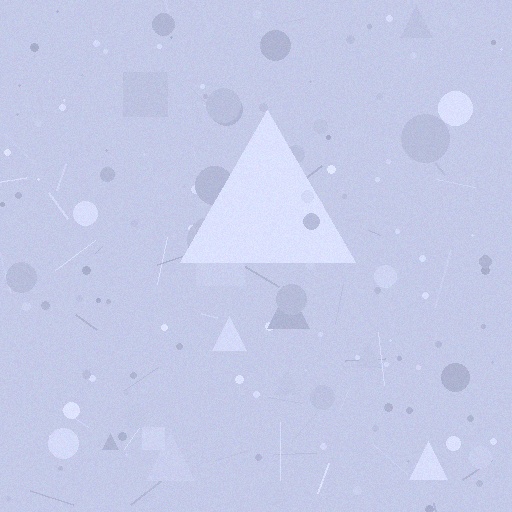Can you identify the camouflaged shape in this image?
The camouflaged shape is a triangle.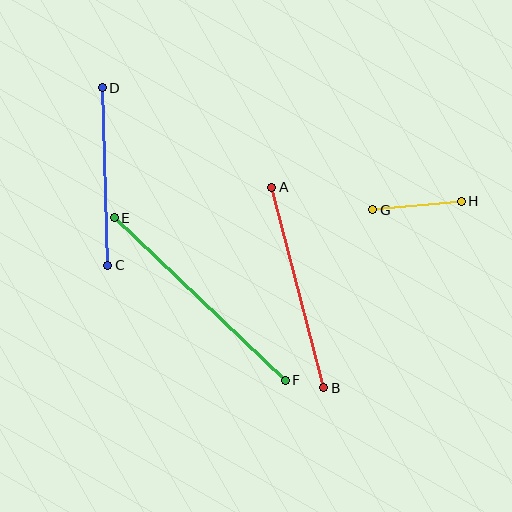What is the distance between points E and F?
The distance is approximately 236 pixels.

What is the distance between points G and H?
The distance is approximately 89 pixels.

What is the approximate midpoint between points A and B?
The midpoint is at approximately (298, 287) pixels.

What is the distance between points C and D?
The distance is approximately 177 pixels.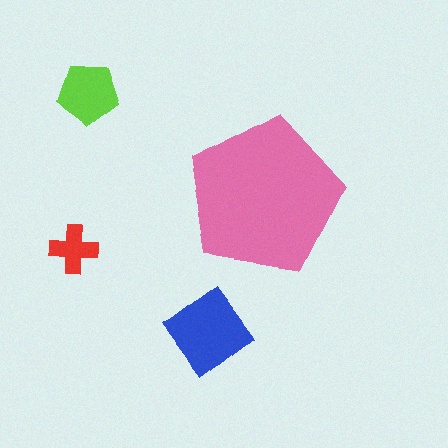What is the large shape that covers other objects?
A pink pentagon.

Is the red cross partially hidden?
No, the red cross is fully visible.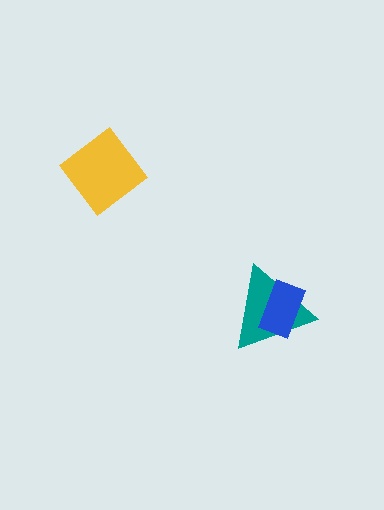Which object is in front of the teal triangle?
The blue rectangle is in front of the teal triangle.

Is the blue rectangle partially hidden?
No, no other shape covers it.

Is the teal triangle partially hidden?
Yes, it is partially covered by another shape.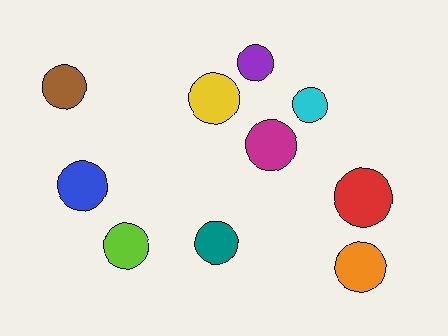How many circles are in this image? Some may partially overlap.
There are 10 circles.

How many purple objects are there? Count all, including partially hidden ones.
There is 1 purple object.